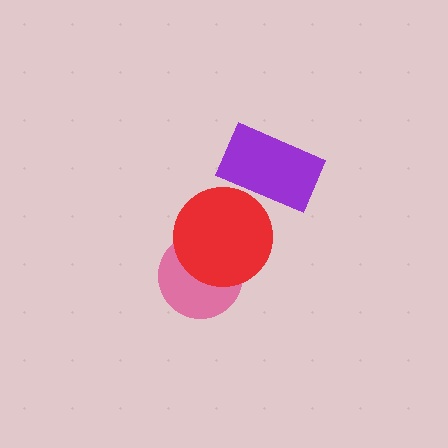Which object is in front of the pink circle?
The red circle is in front of the pink circle.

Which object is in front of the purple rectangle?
The red circle is in front of the purple rectangle.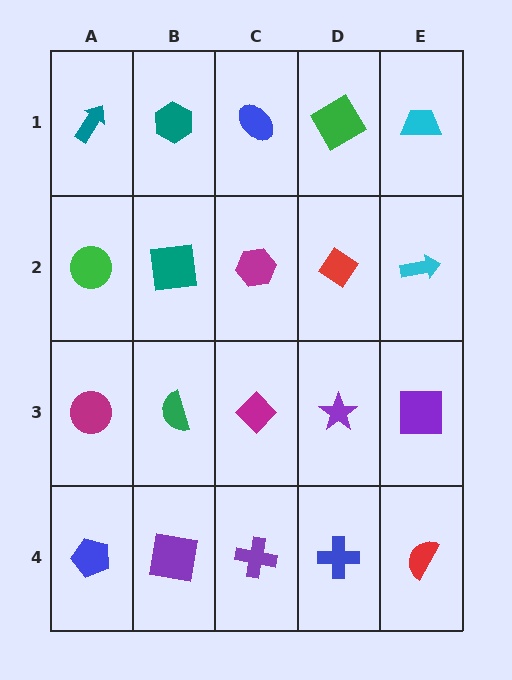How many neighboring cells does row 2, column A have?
3.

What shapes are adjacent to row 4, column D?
A purple star (row 3, column D), a purple cross (row 4, column C), a red semicircle (row 4, column E).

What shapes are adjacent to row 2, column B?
A teal hexagon (row 1, column B), a green semicircle (row 3, column B), a green circle (row 2, column A), a magenta hexagon (row 2, column C).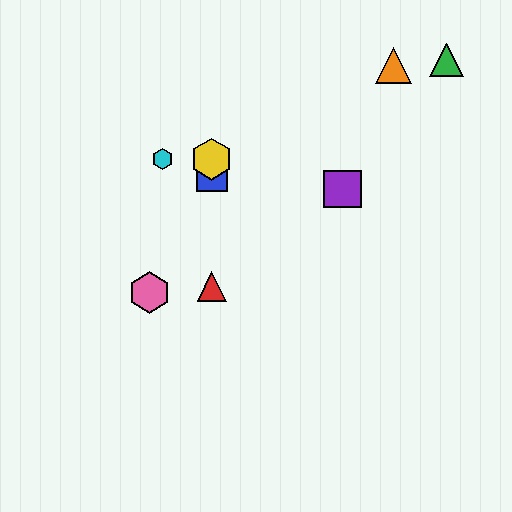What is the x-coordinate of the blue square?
The blue square is at x≈212.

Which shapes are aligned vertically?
The red triangle, the blue square, the yellow hexagon are aligned vertically.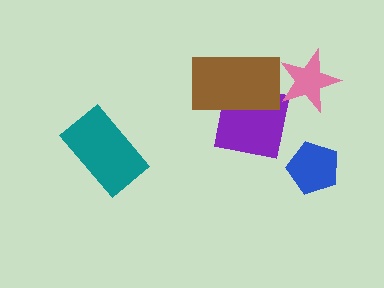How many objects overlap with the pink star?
1 object overlaps with the pink star.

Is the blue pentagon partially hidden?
No, no other shape covers it.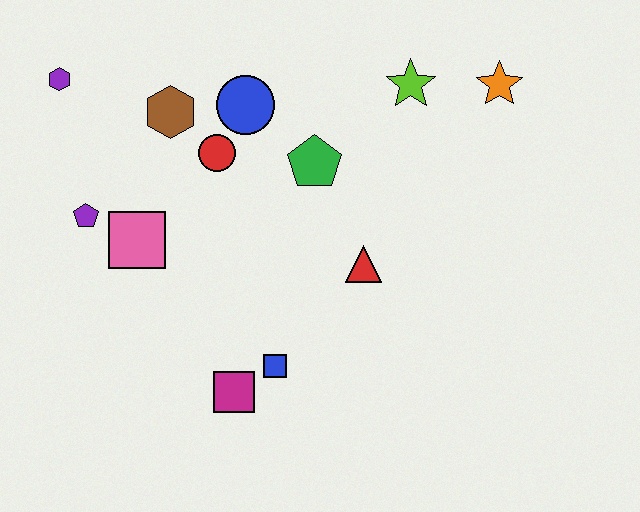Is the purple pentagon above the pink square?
Yes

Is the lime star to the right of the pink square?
Yes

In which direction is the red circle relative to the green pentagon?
The red circle is to the left of the green pentagon.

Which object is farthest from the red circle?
The orange star is farthest from the red circle.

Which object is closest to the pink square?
The purple pentagon is closest to the pink square.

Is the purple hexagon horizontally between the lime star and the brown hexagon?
No